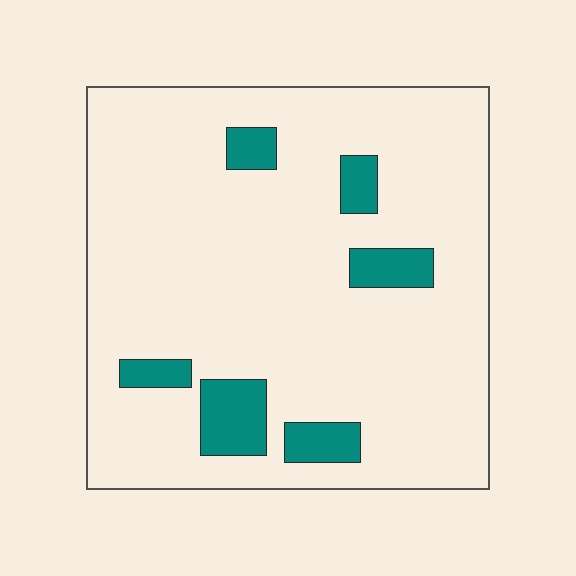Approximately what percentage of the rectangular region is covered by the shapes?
Approximately 10%.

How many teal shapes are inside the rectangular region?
6.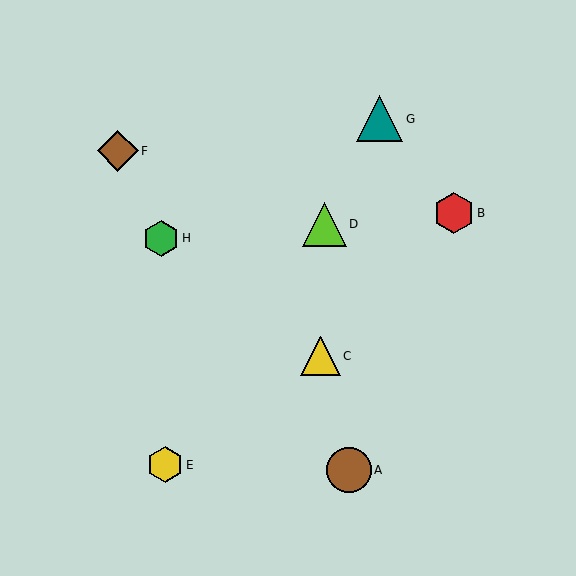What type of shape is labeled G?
Shape G is a teal triangle.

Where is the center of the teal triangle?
The center of the teal triangle is at (380, 119).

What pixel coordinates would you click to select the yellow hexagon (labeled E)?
Click at (165, 465) to select the yellow hexagon E.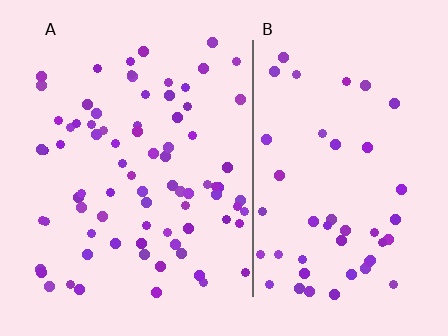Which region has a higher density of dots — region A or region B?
A (the left).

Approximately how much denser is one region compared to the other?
Approximately 1.7× — region A over region B.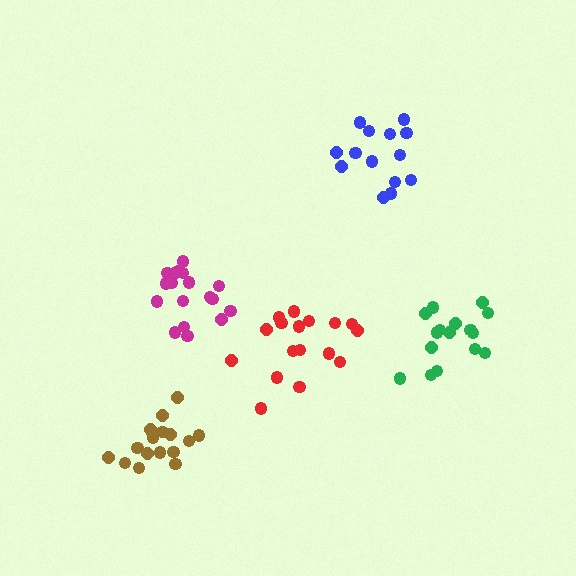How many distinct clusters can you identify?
There are 5 distinct clusters.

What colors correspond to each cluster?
The clusters are colored: red, magenta, green, blue, brown.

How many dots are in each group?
Group 1: 17 dots, Group 2: 18 dots, Group 3: 16 dots, Group 4: 14 dots, Group 5: 17 dots (82 total).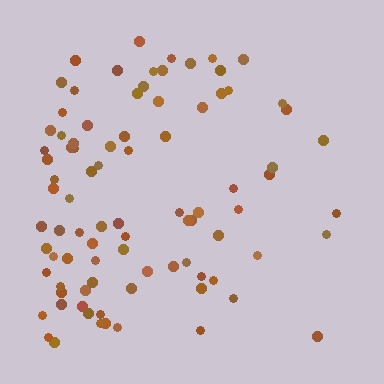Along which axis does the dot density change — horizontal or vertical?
Horizontal.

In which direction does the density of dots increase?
From right to left, with the left side densest.